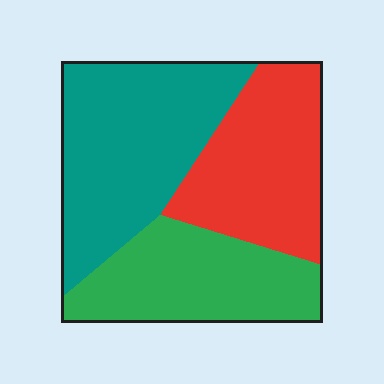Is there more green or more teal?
Teal.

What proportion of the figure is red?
Red takes up between a quarter and a half of the figure.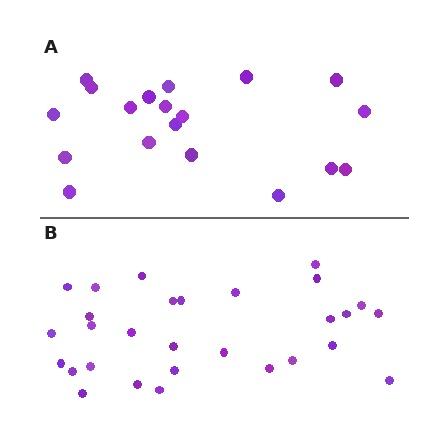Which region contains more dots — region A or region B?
Region B (the bottom region) has more dots.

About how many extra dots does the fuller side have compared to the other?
Region B has roughly 10 or so more dots than region A.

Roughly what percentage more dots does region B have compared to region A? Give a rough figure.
About 55% more.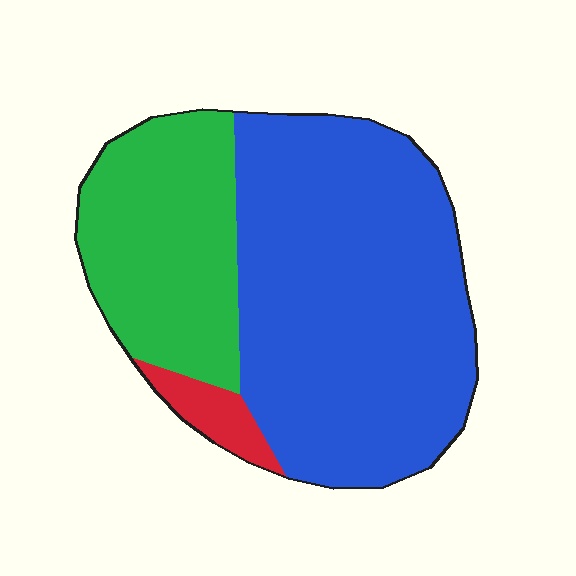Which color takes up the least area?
Red, at roughly 5%.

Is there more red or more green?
Green.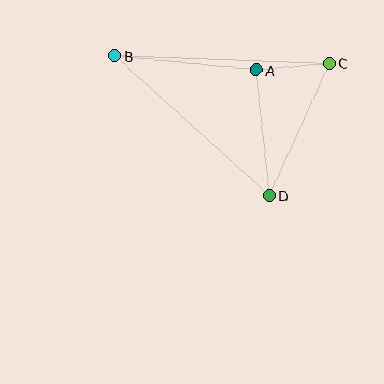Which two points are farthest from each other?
Points B and C are farthest from each other.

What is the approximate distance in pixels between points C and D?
The distance between C and D is approximately 145 pixels.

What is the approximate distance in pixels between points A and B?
The distance between A and B is approximately 143 pixels.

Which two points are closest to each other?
Points A and C are closest to each other.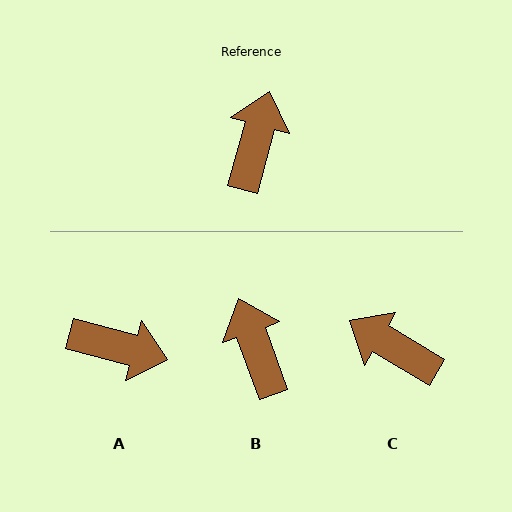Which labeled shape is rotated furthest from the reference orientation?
A, about 89 degrees away.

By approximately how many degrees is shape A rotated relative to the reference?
Approximately 89 degrees clockwise.